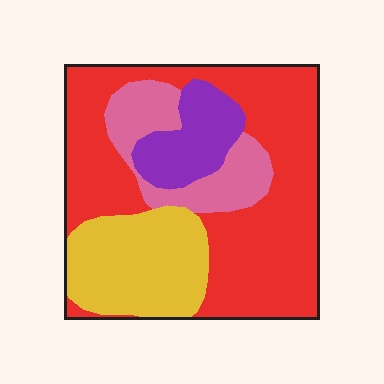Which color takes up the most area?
Red, at roughly 55%.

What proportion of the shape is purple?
Purple covers roughly 10% of the shape.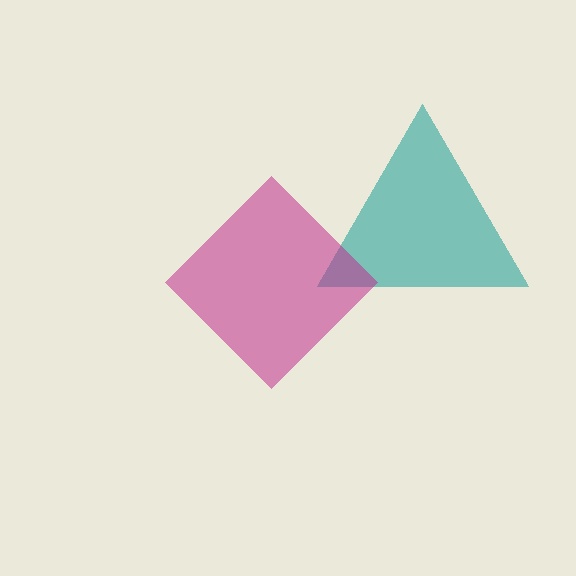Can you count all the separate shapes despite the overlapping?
Yes, there are 2 separate shapes.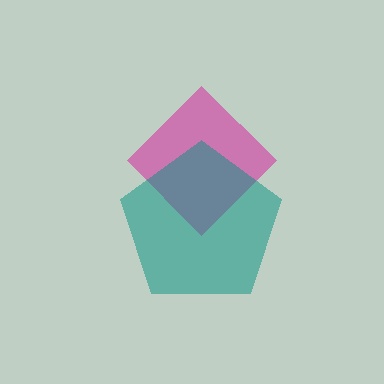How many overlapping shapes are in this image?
There are 2 overlapping shapes in the image.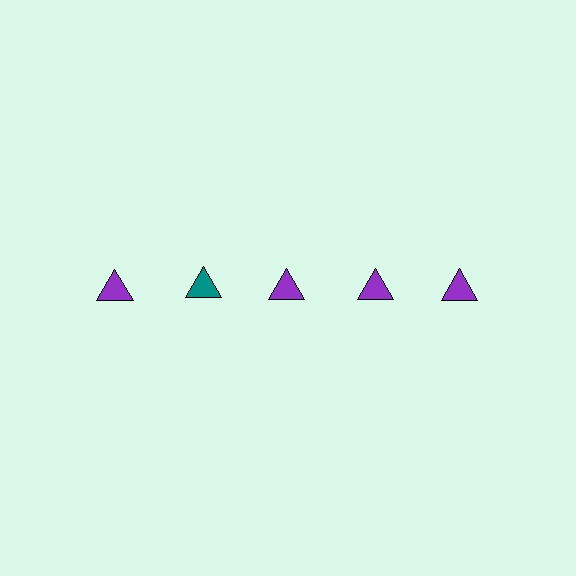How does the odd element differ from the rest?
It has a different color: teal instead of purple.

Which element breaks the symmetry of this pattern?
The teal triangle in the top row, second from left column breaks the symmetry. All other shapes are purple triangles.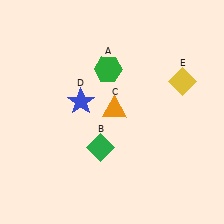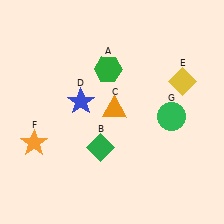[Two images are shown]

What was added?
An orange star (F), a green circle (G) were added in Image 2.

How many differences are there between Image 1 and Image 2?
There are 2 differences between the two images.